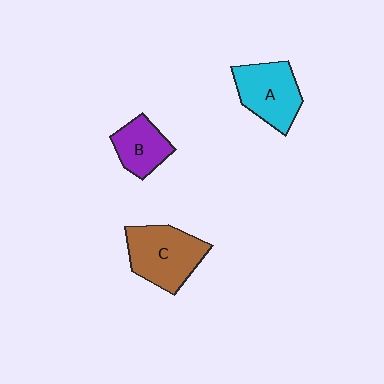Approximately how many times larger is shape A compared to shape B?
Approximately 1.4 times.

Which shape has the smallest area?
Shape B (purple).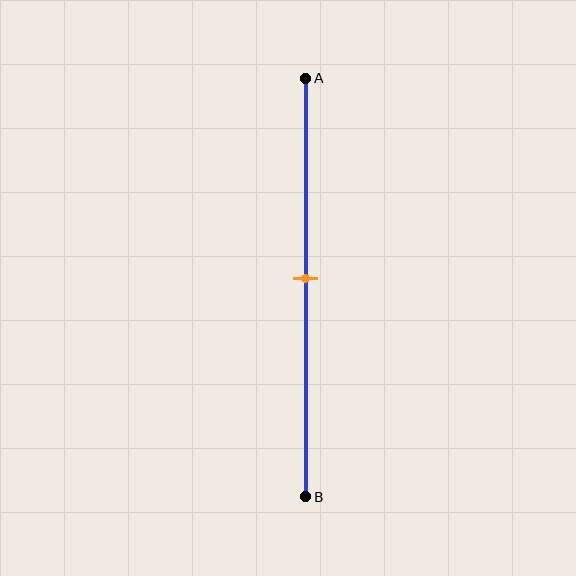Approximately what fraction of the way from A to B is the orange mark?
The orange mark is approximately 50% of the way from A to B.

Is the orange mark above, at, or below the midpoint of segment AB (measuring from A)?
The orange mark is approximately at the midpoint of segment AB.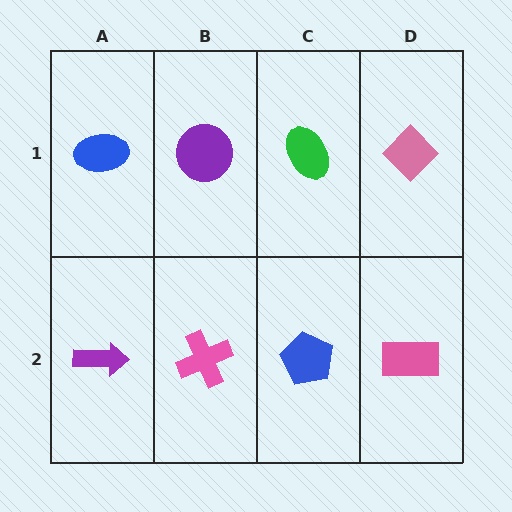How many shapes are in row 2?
4 shapes.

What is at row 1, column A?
A blue ellipse.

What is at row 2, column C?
A blue pentagon.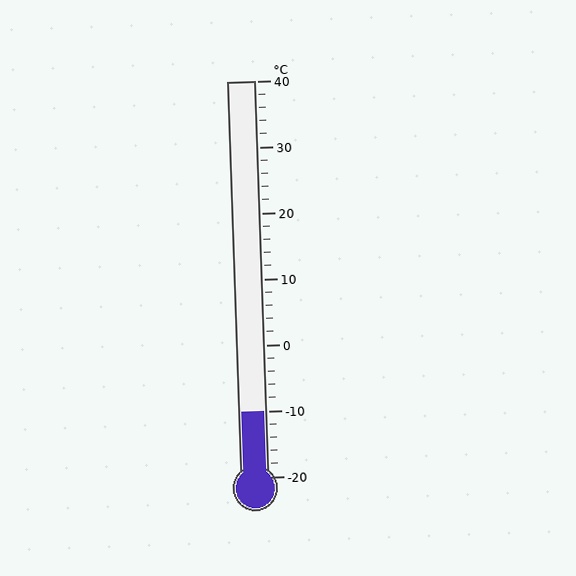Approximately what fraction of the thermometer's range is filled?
The thermometer is filled to approximately 15% of its range.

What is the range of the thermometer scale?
The thermometer scale ranges from -20°C to 40°C.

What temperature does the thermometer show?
The thermometer shows approximately -10°C.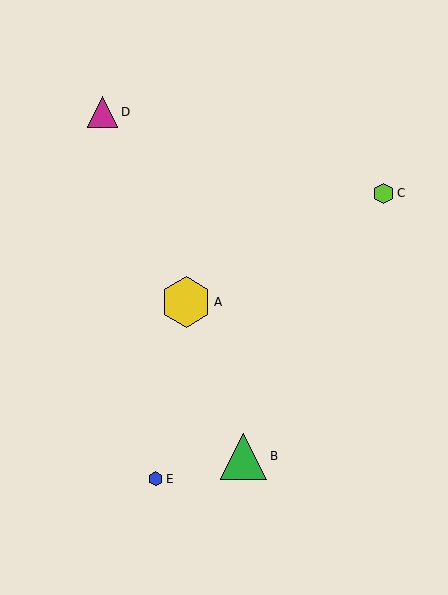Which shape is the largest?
The yellow hexagon (labeled A) is the largest.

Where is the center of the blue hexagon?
The center of the blue hexagon is at (156, 479).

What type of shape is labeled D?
Shape D is a magenta triangle.